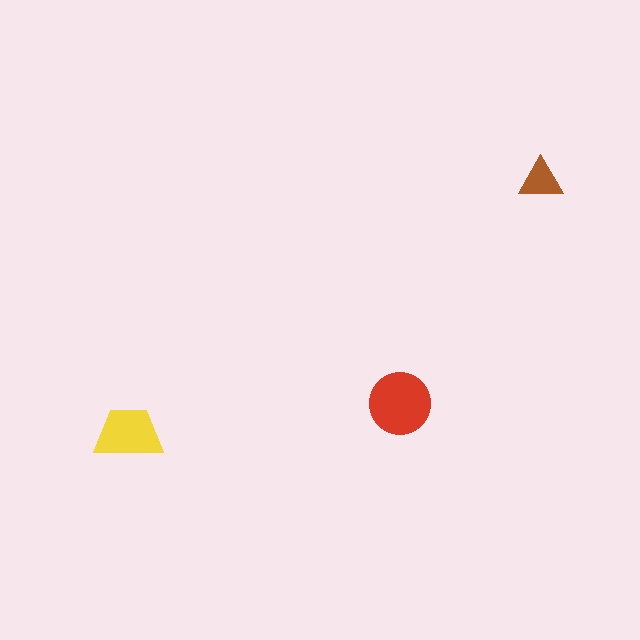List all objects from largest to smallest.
The red circle, the yellow trapezoid, the brown triangle.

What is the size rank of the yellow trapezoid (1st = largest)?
2nd.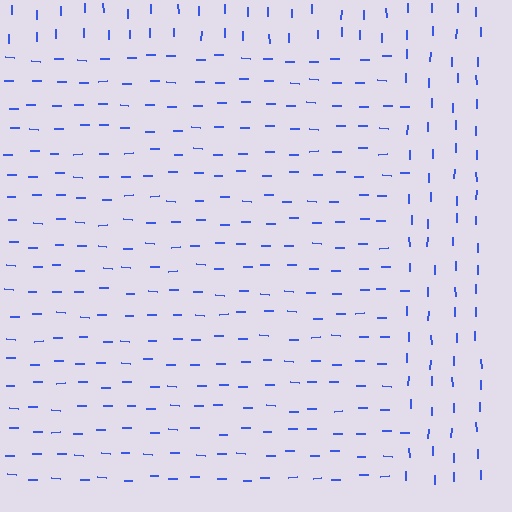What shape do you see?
I see a rectangle.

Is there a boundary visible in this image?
Yes, there is a texture boundary formed by a change in line orientation.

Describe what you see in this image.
The image is filled with small blue line segments. A rectangle region in the image has lines oriented differently from the surrounding lines, creating a visible texture boundary.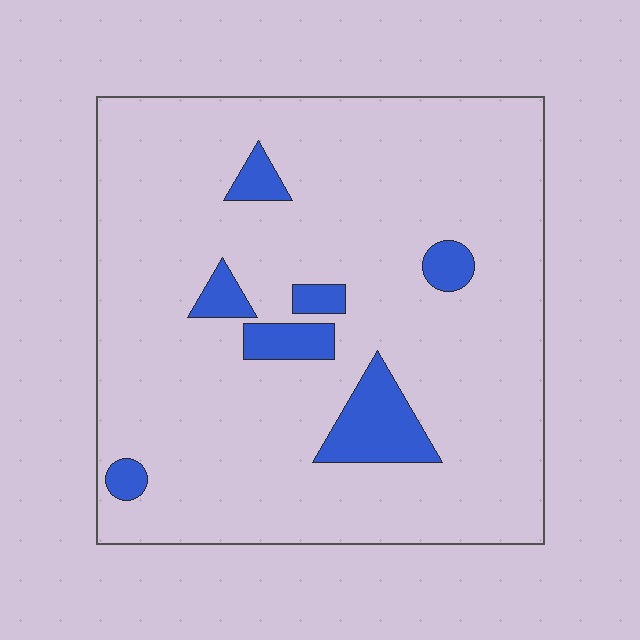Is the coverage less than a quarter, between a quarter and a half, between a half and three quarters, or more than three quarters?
Less than a quarter.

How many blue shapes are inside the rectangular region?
7.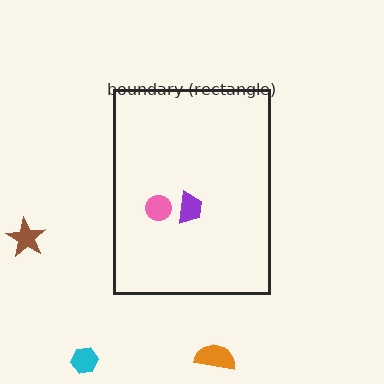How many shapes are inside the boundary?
2 inside, 3 outside.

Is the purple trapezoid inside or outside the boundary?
Inside.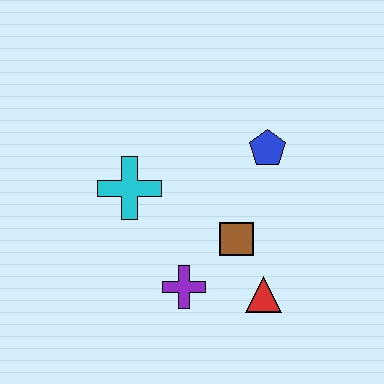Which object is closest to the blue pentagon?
The brown square is closest to the blue pentagon.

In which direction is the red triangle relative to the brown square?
The red triangle is below the brown square.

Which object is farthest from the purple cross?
The blue pentagon is farthest from the purple cross.